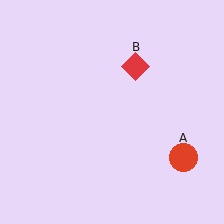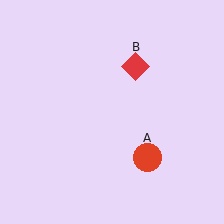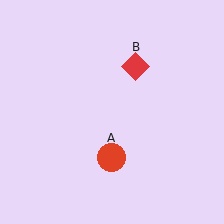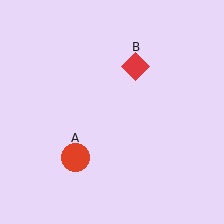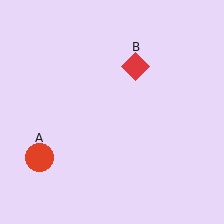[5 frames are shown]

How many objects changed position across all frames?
1 object changed position: red circle (object A).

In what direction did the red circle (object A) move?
The red circle (object A) moved left.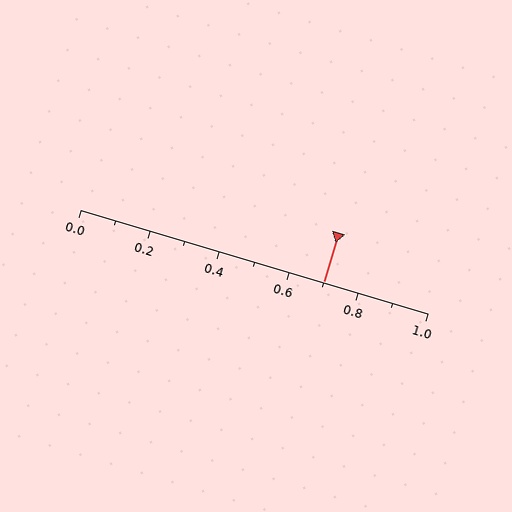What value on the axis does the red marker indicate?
The marker indicates approximately 0.7.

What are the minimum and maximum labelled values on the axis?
The axis runs from 0.0 to 1.0.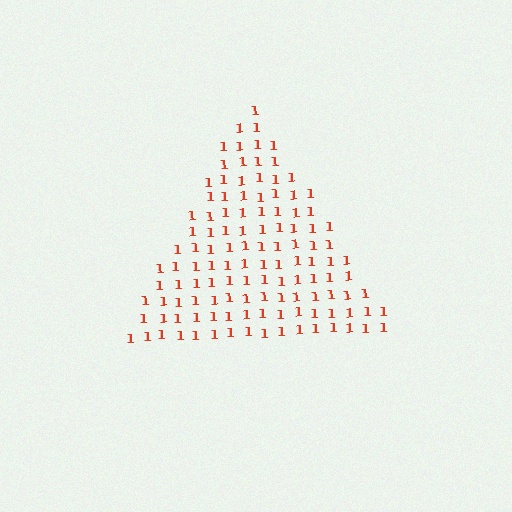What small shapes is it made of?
It is made of small digit 1's.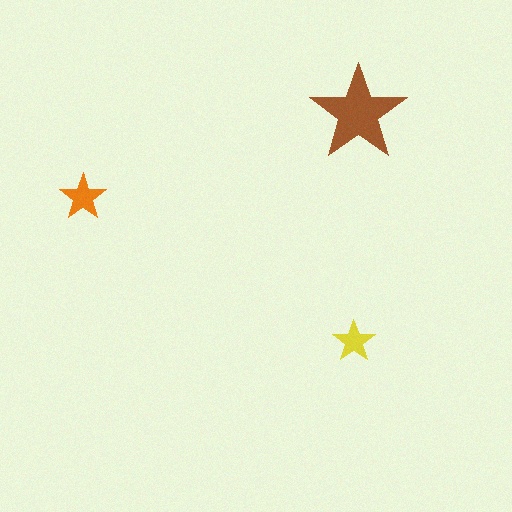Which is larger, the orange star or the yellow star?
The orange one.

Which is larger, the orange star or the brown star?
The brown one.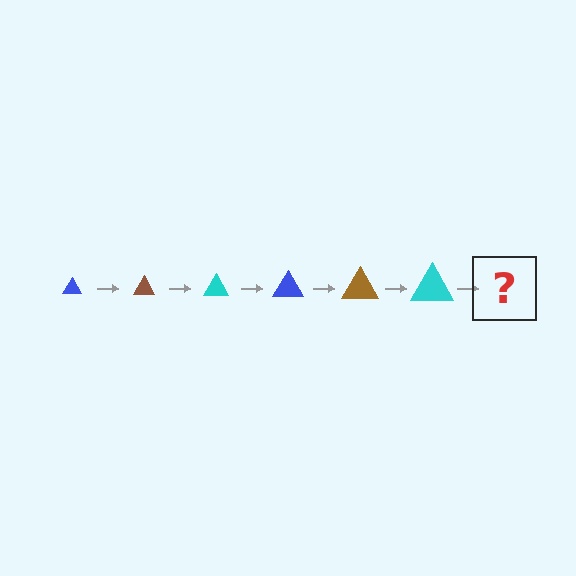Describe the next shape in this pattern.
It should be a blue triangle, larger than the previous one.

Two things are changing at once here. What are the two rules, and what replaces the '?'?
The two rules are that the triangle grows larger each step and the color cycles through blue, brown, and cyan. The '?' should be a blue triangle, larger than the previous one.